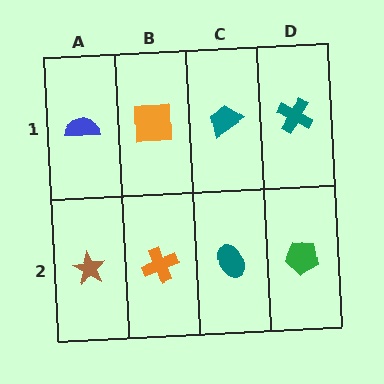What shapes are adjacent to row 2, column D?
A teal cross (row 1, column D), a teal ellipse (row 2, column C).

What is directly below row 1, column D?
A green pentagon.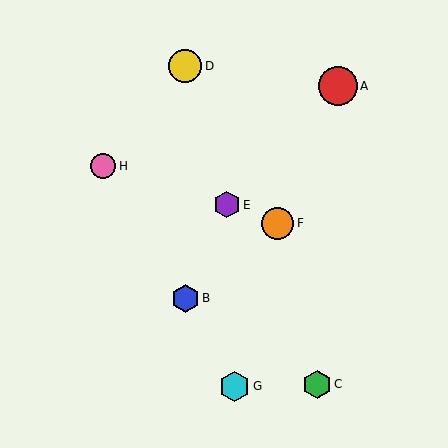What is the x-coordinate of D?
Object D is at x≈185.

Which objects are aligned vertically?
Objects B, D are aligned vertically.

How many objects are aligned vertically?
2 objects (B, D) are aligned vertically.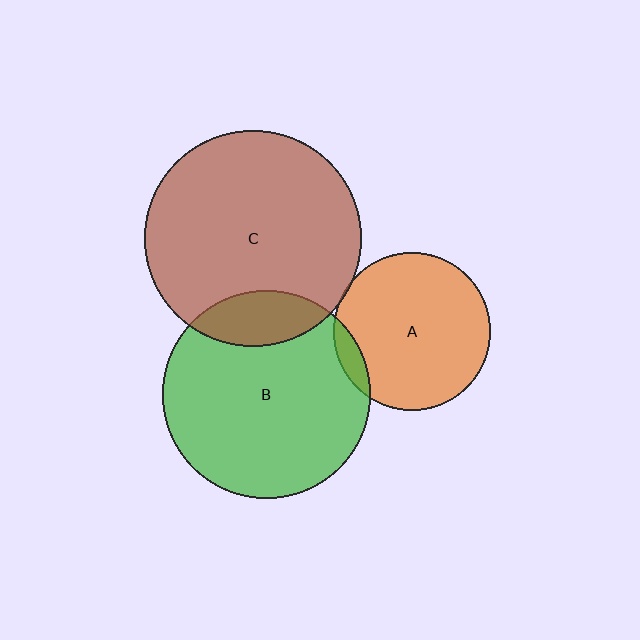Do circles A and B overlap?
Yes.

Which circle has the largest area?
Circle C (brown).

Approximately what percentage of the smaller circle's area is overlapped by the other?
Approximately 10%.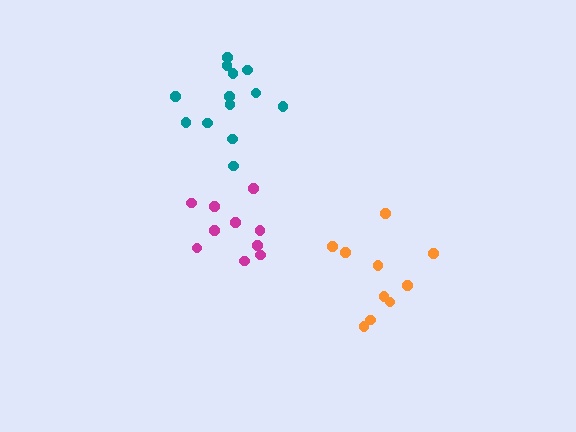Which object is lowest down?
The orange cluster is bottommost.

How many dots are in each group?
Group 1: 10 dots, Group 2: 10 dots, Group 3: 13 dots (33 total).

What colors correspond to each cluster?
The clusters are colored: orange, magenta, teal.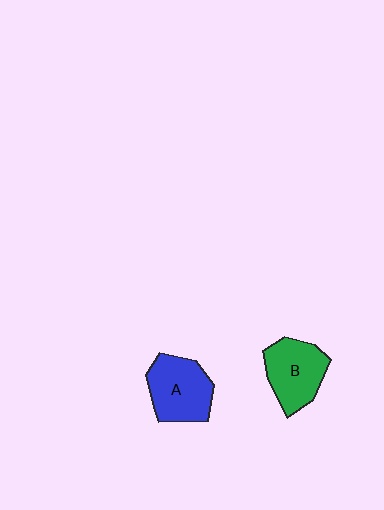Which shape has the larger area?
Shape A (blue).